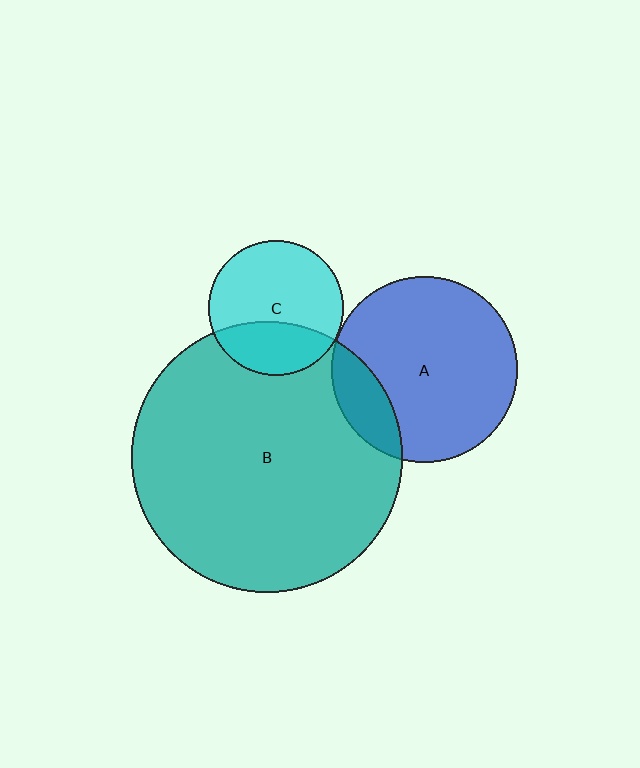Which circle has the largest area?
Circle B (teal).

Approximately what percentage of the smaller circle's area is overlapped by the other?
Approximately 35%.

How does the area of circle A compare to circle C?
Approximately 1.9 times.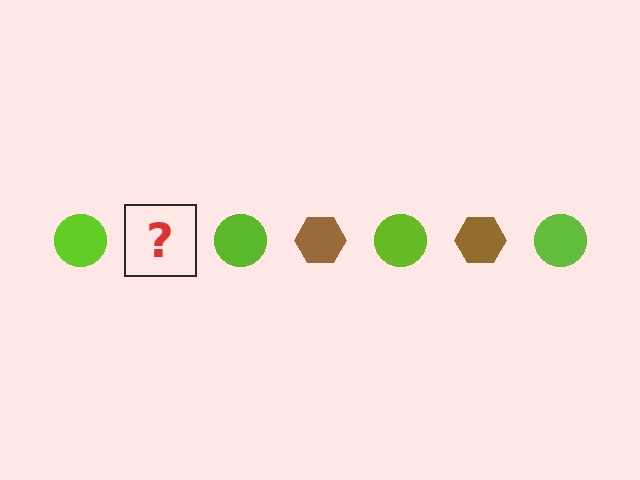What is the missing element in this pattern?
The missing element is a brown hexagon.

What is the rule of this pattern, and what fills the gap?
The rule is that the pattern alternates between lime circle and brown hexagon. The gap should be filled with a brown hexagon.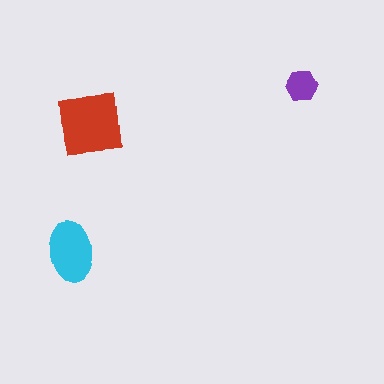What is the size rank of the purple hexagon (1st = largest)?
3rd.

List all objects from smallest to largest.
The purple hexagon, the cyan ellipse, the red square.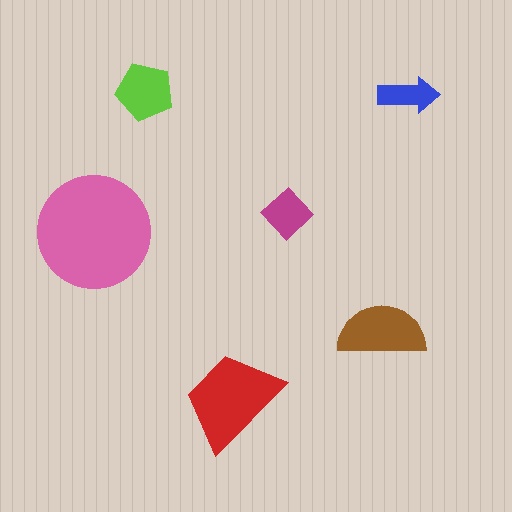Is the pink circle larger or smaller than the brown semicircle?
Larger.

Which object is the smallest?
The blue arrow.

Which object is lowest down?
The red trapezoid is bottommost.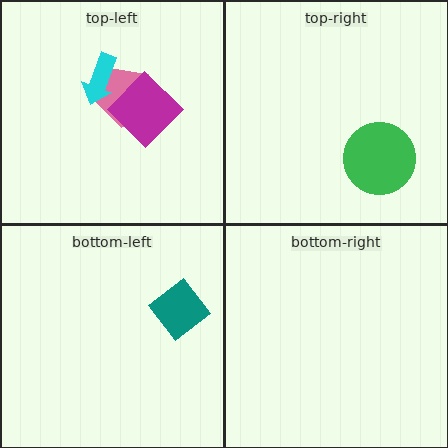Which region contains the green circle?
The top-right region.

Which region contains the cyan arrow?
The top-left region.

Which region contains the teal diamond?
The bottom-left region.